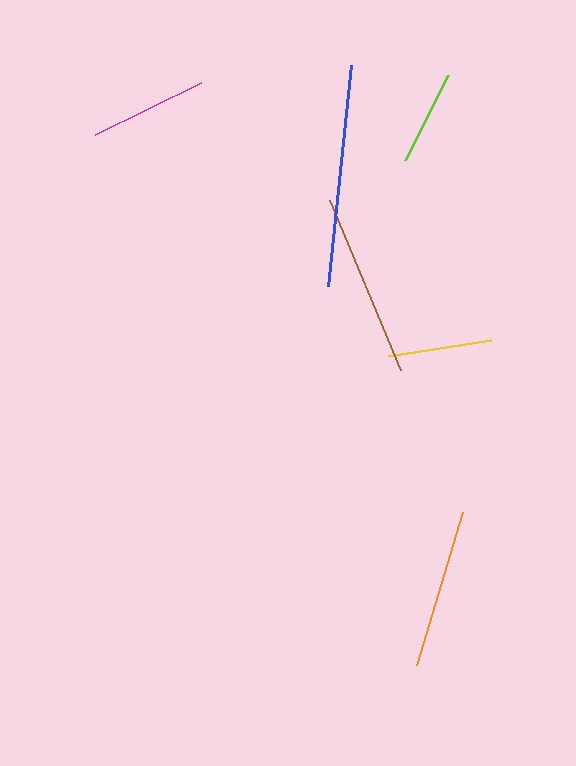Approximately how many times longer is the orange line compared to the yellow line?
The orange line is approximately 1.5 times the length of the yellow line.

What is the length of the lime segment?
The lime segment is approximately 96 pixels long.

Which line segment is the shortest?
The lime line is the shortest at approximately 96 pixels.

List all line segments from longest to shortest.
From longest to shortest: blue, brown, orange, magenta, yellow, lime.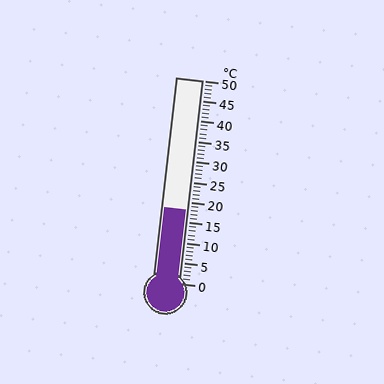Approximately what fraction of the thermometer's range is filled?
The thermometer is filled to approximately 35% of its range.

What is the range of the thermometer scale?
The thermometer scale ranges from 0°C to 50°C.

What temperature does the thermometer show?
The thermometer shows approximately 18°C.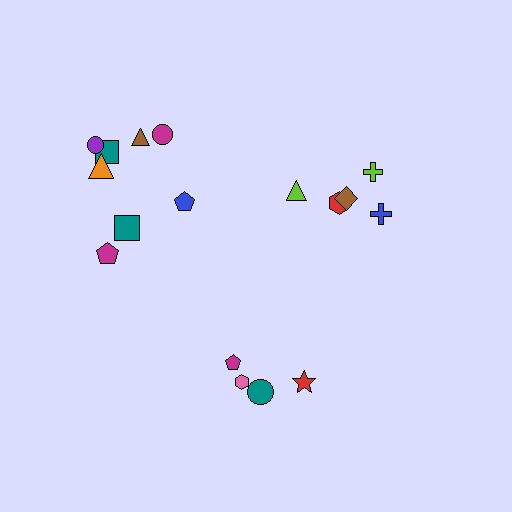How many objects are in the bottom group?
There are 4 objects.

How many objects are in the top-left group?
There are 8 objects.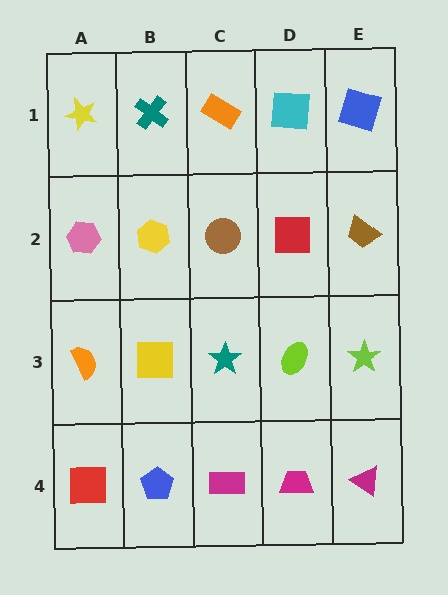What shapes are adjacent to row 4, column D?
A lime ellipse (row 3, column D), a magenta rectangle (row 4, column C), a magenta triangle (row 4, column E).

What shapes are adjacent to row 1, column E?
A brown trapezoid (row 2, column E), a cyan square (row 1, column D).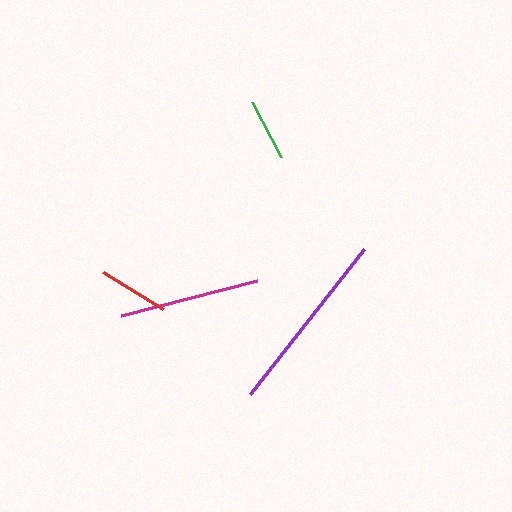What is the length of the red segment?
The red segment is approximately 71 pixels long.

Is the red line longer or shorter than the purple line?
The purple line is longer than the red line.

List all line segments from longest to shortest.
From longest to shortest: purple, magenta, red, green.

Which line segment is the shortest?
The green line is the shortest at approximately 62 pixels.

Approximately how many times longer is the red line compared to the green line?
The red line is approximately 1.1 times the length of the green line.